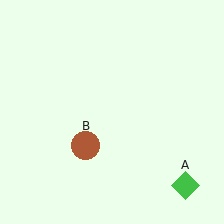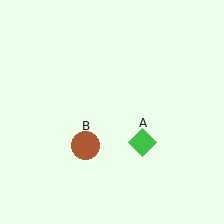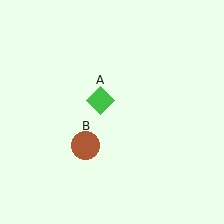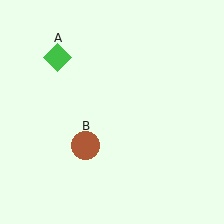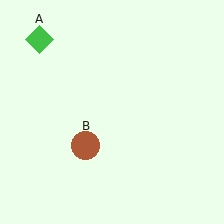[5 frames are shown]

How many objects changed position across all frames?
1 object changed position: green diamond (object A).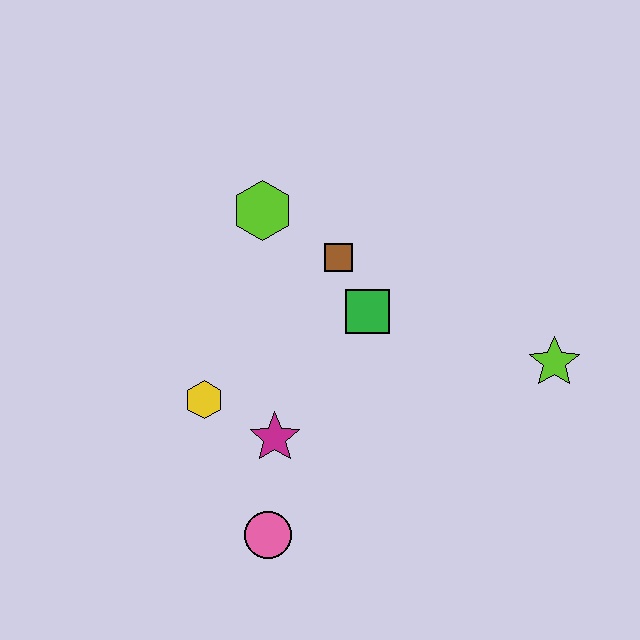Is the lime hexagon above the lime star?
Yes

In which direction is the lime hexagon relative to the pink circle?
The lime hexagon is above the pink circle.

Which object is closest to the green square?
The brown square is closest to the green square.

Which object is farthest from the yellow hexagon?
The lime star is farthest from the yellow hexagon.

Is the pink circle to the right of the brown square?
No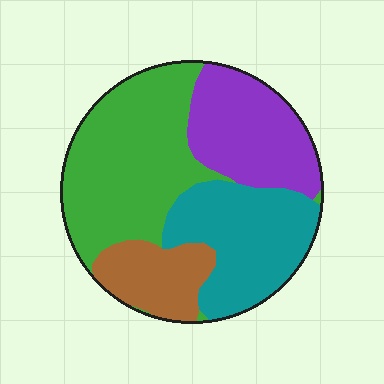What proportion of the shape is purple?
Purple covers 23% of the shape.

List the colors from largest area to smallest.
From largest to smallest: green, teal, purple, brown.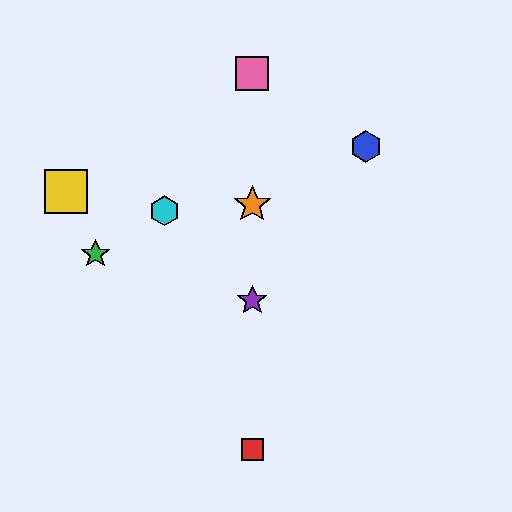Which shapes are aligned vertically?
The red square, the purple star, the orange star, the pink square are aligned vertically.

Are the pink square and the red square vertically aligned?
Yes, both are at x≈252.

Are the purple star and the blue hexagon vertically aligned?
No, the purple star is at x≈252 and the blue hexagon is at x≈366.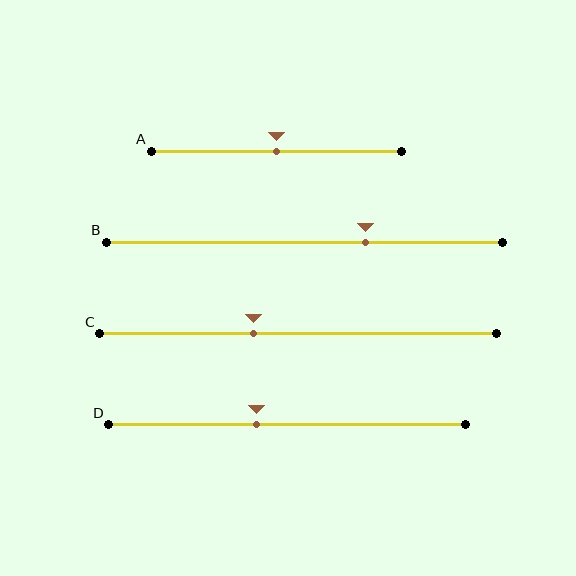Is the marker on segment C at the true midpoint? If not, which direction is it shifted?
No, the marker on segment C is shifted to the left by about 11% of the segment length.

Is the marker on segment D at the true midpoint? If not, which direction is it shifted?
No, the marker on segment D is shifted to the left by about 8% of the segment length.